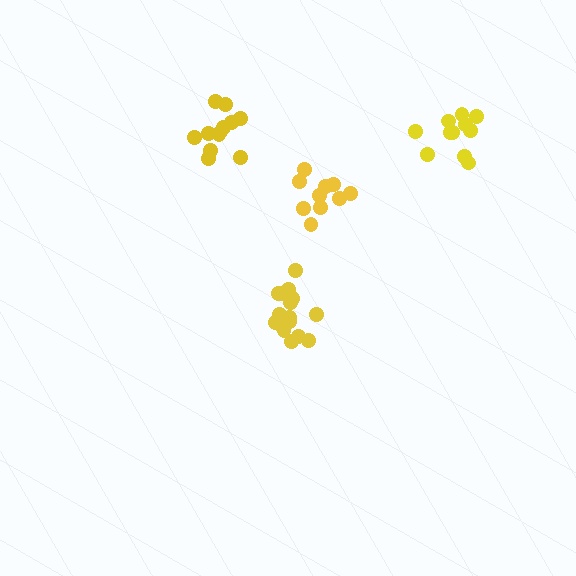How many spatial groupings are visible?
There are 4 spatial groupings.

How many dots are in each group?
Group 1: 12 dots, Group 2: 10 dots, Group 3: 11 dots, Group 4: 16 dots (49 total).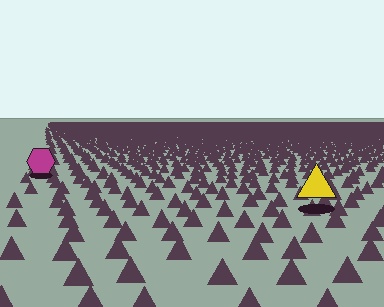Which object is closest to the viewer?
The yellow triangle is closest. The texture marks near it are larger and more spread out.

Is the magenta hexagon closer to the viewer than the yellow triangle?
No. The yellow triangle is closer — you can tell from the texture gradient: the ground texture is coarser near it.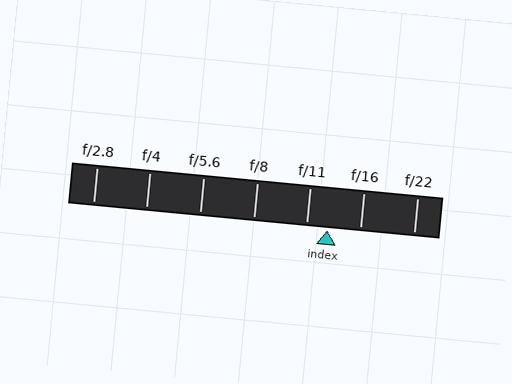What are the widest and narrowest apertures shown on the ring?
The widest aperture shown is f/2.8 and the narrowest is f/22.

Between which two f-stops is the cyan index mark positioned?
The index mark is between f/11 and f/16.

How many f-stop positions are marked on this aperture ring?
There are 7 f-stop positions marked.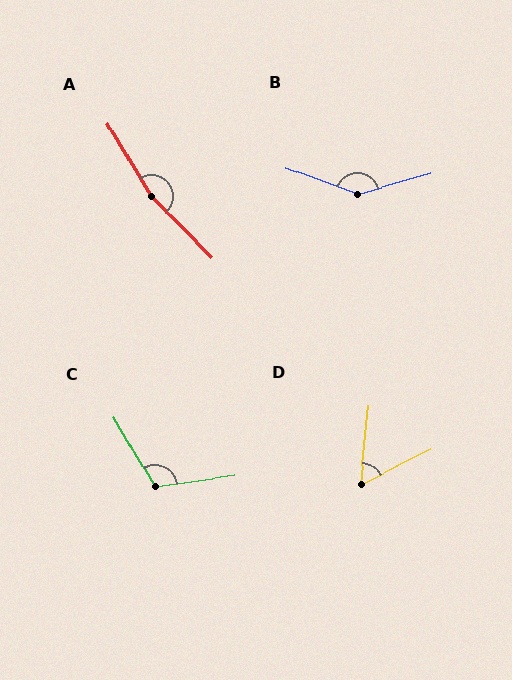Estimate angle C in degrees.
Approximately 113 degrees.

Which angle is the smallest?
D, at approximately 59 degrees.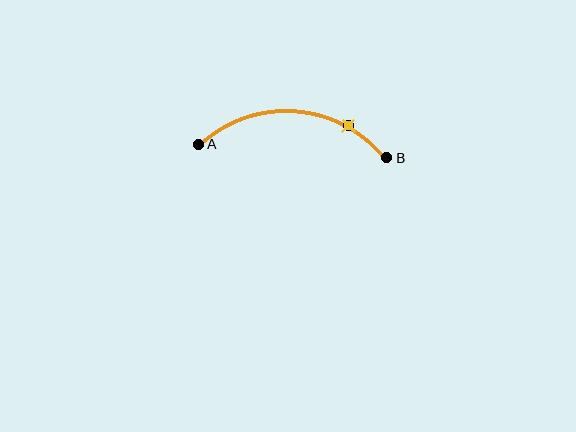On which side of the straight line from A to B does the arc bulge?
The arc bulges above the straight line connecting A and B.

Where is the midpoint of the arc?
The arc midpoint is the point on the curve farthest from the straight line joining A and B. It sits above that line.